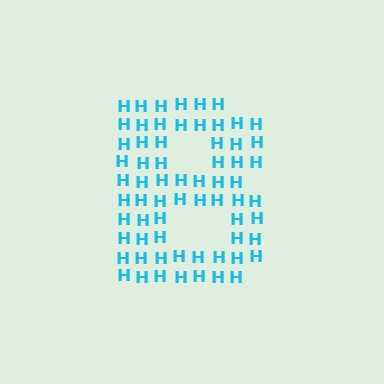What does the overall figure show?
The overall figure shows the letter B.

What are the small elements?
The small elements are letter H's.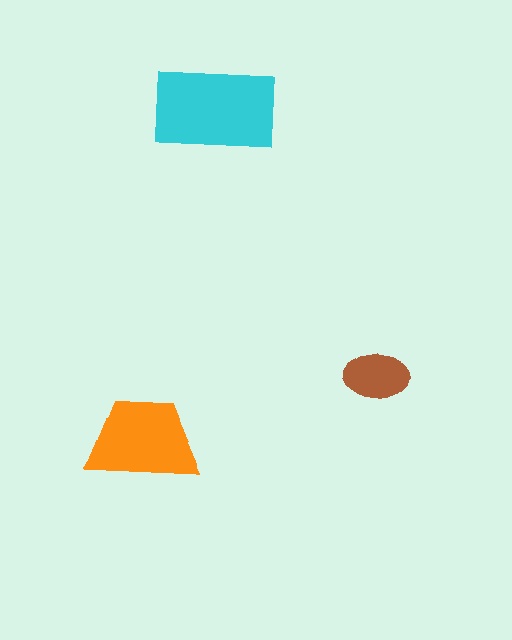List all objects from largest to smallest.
The cyan rectangle, the orange trapezoid, the brown ellipse.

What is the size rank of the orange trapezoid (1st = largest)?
2nd.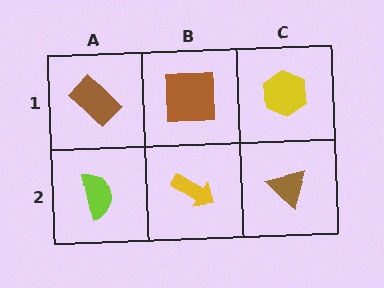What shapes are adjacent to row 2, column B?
A brown square (row 1, column B), a lime semicircle (row 2, column A), a brown triangle (row 2, column C).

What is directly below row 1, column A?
A lime semicircle.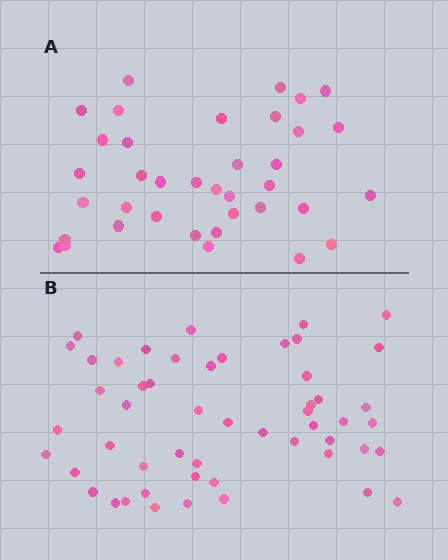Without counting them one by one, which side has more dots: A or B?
Region B (the bottom region) has more dots.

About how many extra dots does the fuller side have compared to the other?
Region B has approximately 15 more dots than region A.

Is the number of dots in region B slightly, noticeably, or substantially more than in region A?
Region B has noticeably more, but not dramatically so. The ratio is roughly 1.4 to 1.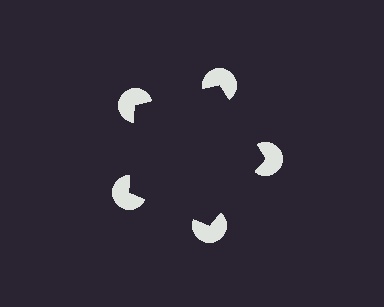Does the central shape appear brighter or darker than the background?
It typically appears slightly darker than the background, even though no actual brightness change is drawn.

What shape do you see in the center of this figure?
An illusory pentagon — its edges are inferred from the aligned wedge cuts in the pac-man discs, not physically drawn.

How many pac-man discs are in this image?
There are 5 — one at each vertex of the illusory pentagon.